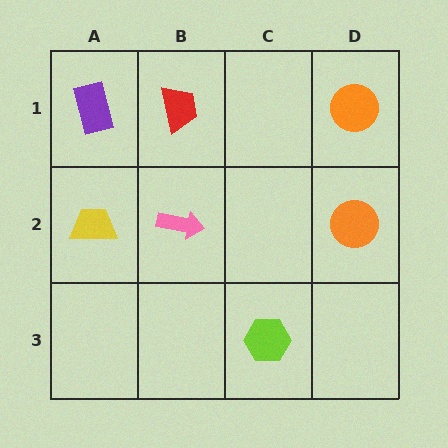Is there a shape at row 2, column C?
No, that cell is empty.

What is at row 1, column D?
An orange circle.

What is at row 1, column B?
A red trapezoid.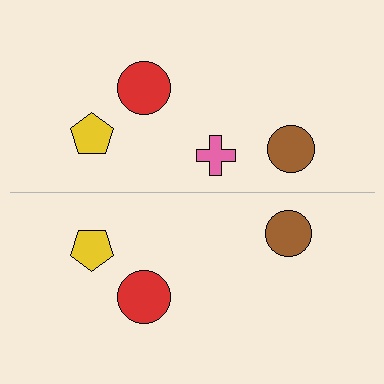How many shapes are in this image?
There are 7 shapes in this image.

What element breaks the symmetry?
A pink cross is missing from the bottom side.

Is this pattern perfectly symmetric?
No, the pattern is not perfectly symmetric. A pink cross is missing from the bottom side.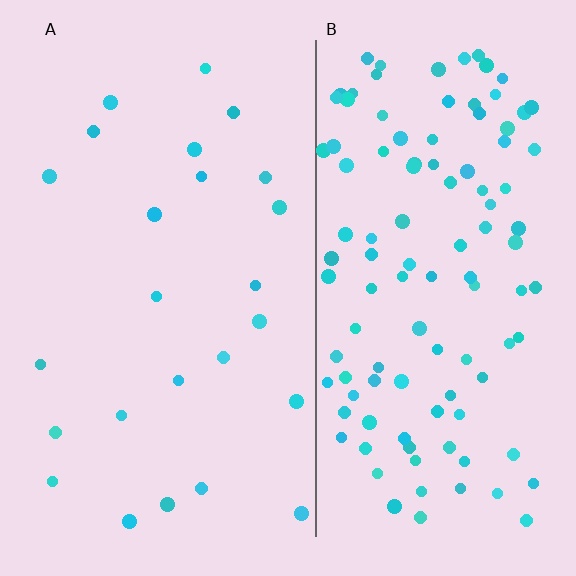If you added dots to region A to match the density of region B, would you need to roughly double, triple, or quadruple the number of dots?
Approximately quadruple.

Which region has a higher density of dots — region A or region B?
B (the right).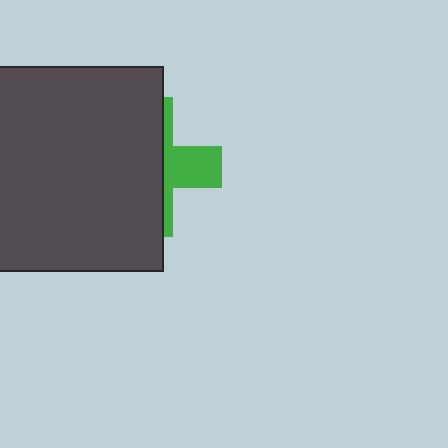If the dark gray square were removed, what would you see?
You would see the complete green cross.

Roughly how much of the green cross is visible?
A small part of it is visible (roughly 34%).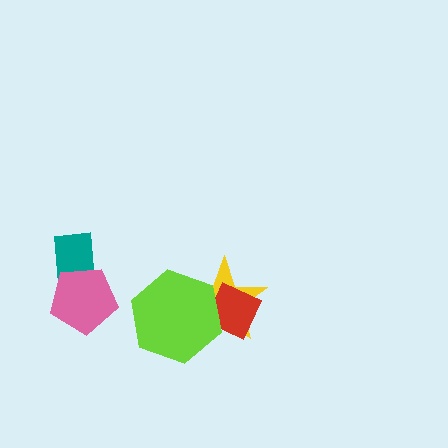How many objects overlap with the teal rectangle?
1 object overlaps with the teal rectangle.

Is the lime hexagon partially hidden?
No, no other shape covers it.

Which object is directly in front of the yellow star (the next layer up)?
The red diamond is directly in front of the yellow star.